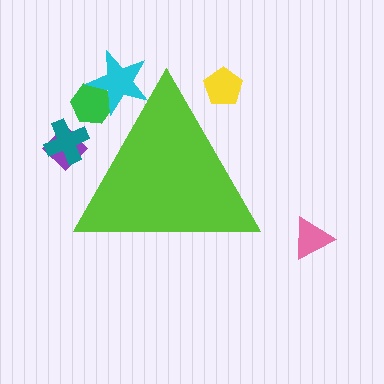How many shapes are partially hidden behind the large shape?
5 shapes are partially hidden.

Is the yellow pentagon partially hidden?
Yes, the yellow pentagon is partially hidden behind the lime triangle.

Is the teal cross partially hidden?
Yes, the teal cross is partially hidden behind the lime triangle.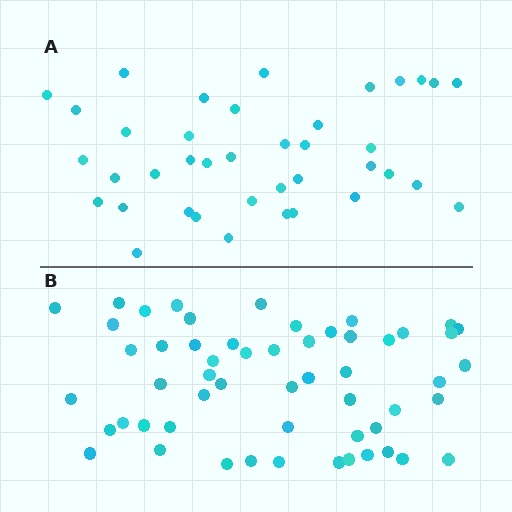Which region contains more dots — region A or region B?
Region B (the bottom region) has more dots.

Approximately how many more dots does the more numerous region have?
Region B has approximately 15 more dots than region A.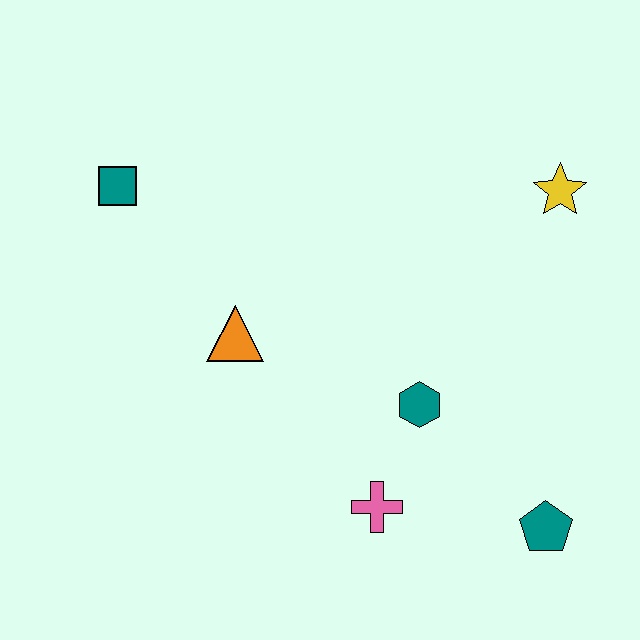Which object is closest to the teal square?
The orange triangle is closest to the teal square.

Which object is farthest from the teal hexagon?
The teal square is farthest from the teal hexagon.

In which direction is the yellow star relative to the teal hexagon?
The yellow star is above the teal hexagon.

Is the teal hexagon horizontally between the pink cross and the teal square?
No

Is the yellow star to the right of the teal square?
Yes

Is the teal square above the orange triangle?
Yes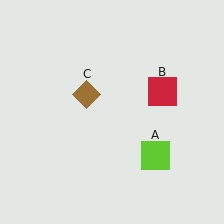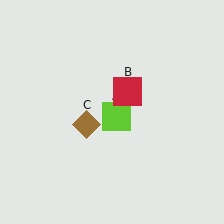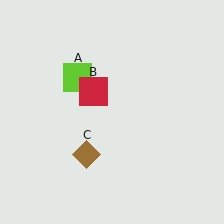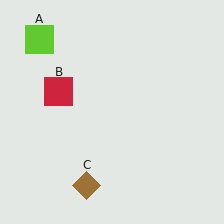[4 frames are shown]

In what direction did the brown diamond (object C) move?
The brown diamond (object C) moved down.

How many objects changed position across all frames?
3 objects changed position: lime square (object A), red square (object B), brown diamond (object C).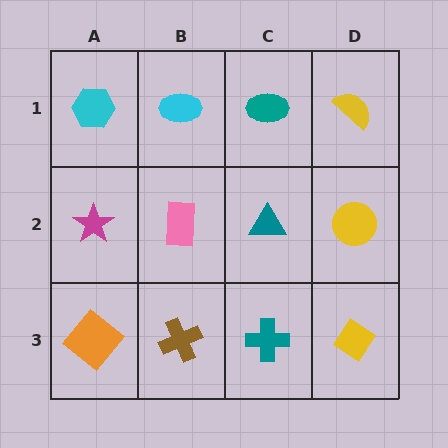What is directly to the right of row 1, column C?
A yellow semicircle.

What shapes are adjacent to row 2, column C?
A teal ellipse (row 1, column C), a teal cross (row 3, column C), a pink rectangle (row 2, column B), a yellow circle (row 2, column D).